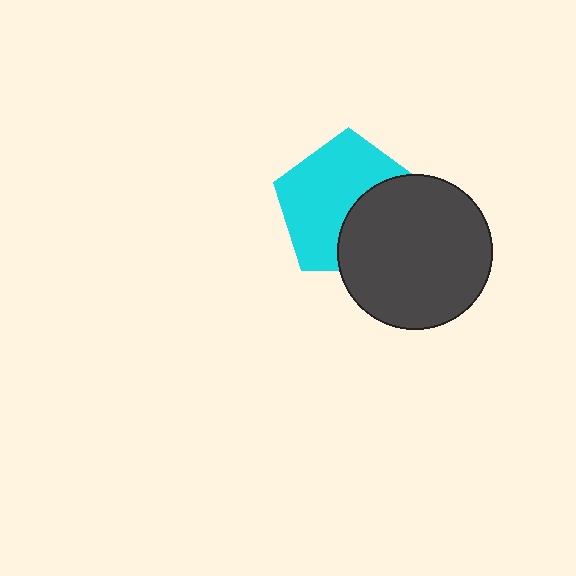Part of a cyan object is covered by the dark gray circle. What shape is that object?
It is a pentagon.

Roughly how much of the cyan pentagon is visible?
About half of it is visible (roughly 61%).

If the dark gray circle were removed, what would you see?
You would see the complete cyan pentagon.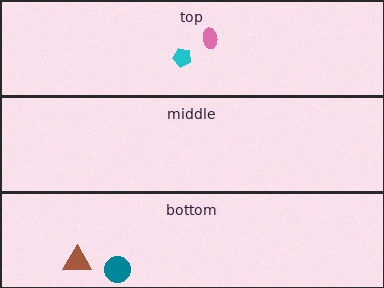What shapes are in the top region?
The pink ellipse, the cyan pentagon.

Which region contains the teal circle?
The bottom region.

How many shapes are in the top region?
2.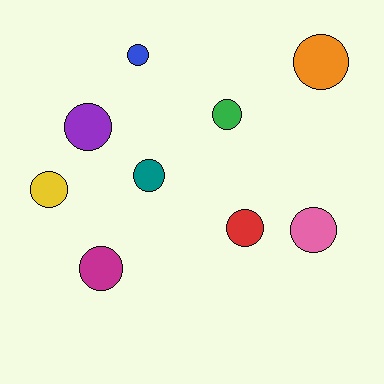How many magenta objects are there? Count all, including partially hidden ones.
There is 1 magenta object.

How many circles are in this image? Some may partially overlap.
There are 9 circles.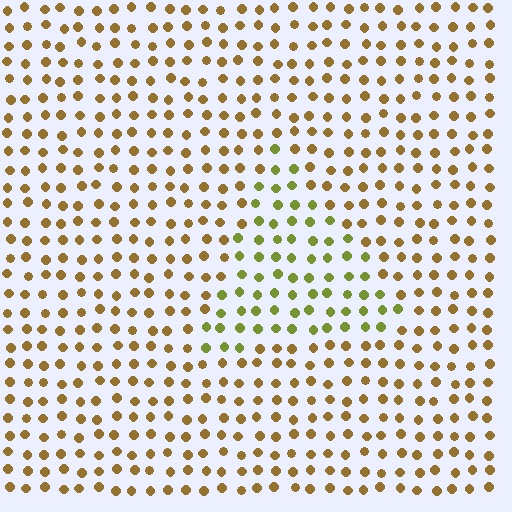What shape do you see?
I see a triangle.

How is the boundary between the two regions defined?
The boundary is defined purely by a slight shift in hue (about 38 degrees). Spacing, size, and orientation are identical on both sides.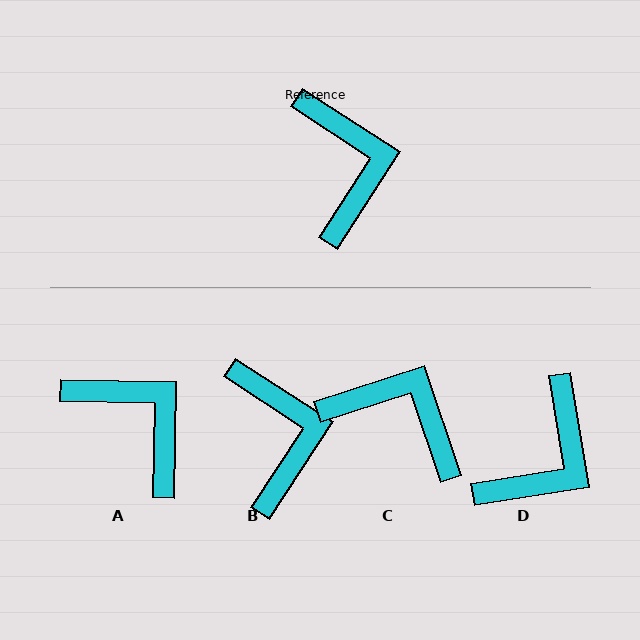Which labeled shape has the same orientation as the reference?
B.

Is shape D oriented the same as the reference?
No, it is off by about 48 degrees.